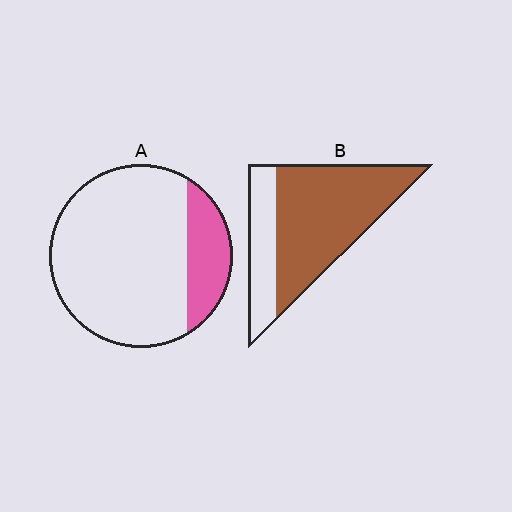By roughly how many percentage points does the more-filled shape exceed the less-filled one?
By roughly 55 percentage points (B over A).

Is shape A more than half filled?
No.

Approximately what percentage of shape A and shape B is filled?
A is approximately 20% and B is approximately 70%.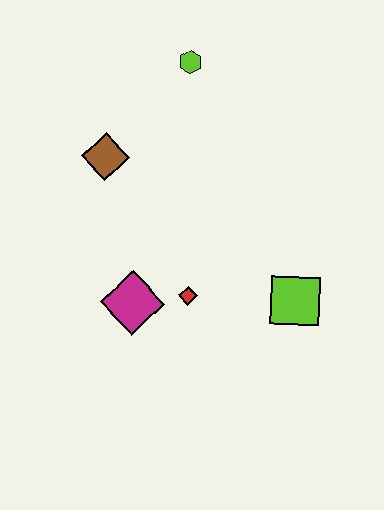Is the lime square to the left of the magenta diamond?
No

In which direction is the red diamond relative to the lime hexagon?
The red diamond is below the lime hexagon.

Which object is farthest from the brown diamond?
The lime square is farthest from the brown diamond.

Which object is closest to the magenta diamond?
The red diamond is closest to the magenta diamond.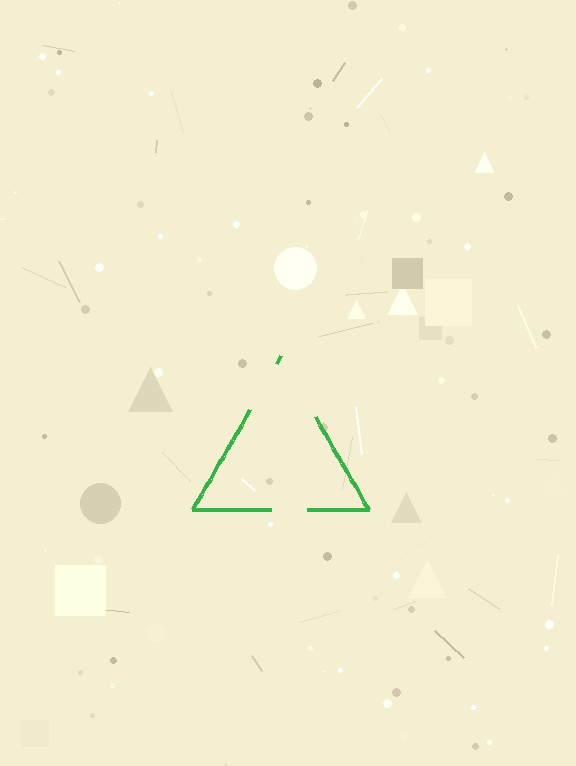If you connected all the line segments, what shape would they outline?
They would outline a triangle.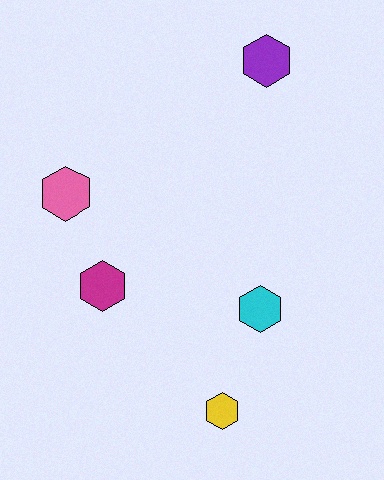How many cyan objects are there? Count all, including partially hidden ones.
There is 1 cyan object.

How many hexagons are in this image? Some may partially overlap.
There are 5 hexagons.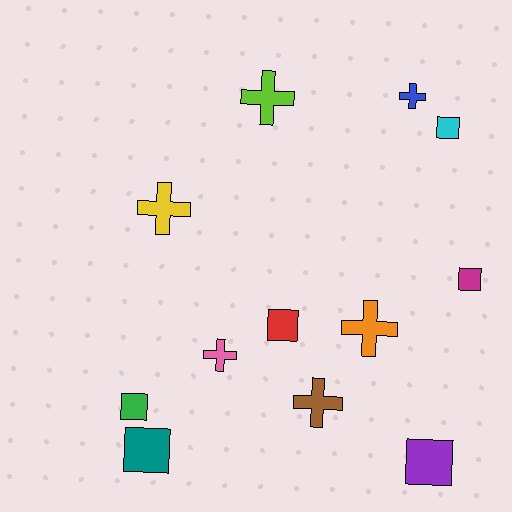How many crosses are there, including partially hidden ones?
There are 6 crosses.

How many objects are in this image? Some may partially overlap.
There are 12 objects.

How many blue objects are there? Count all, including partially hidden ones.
There is 1 blue object.